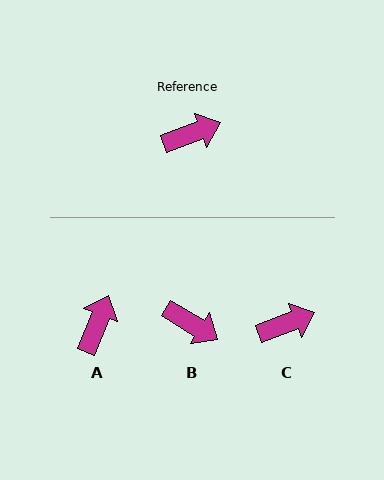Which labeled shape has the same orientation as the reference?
C.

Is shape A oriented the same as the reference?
No, it is off by about 48 degrees.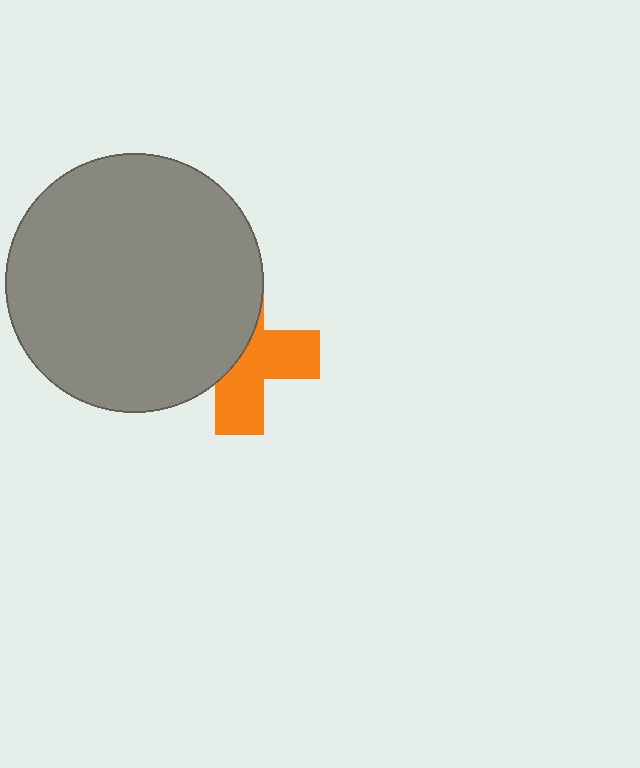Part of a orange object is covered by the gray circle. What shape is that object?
It is a cross.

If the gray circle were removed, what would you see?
You would see the complete orange cross.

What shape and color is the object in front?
The object in front is a gray circle.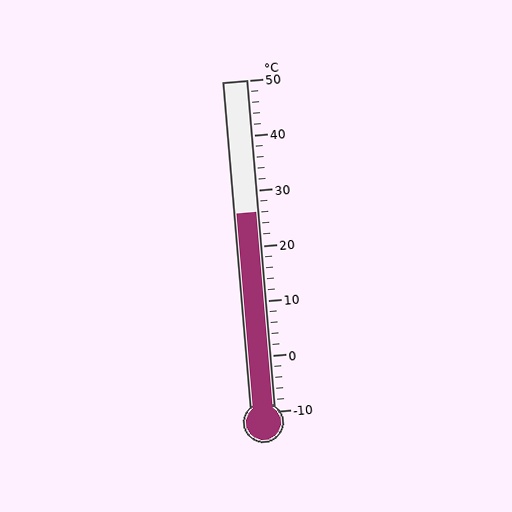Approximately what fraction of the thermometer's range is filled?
The thermometer is filled to approximately 60% of its range.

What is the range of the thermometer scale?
The thermometer scale ranges from -10°C to 50°C.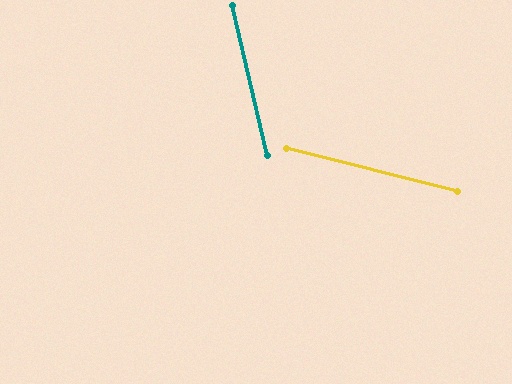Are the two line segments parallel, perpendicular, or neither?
Neither parallel nor perpendicular — they differ by about 63°.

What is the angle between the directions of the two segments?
Approximately 63 degrees.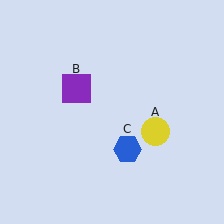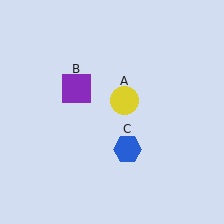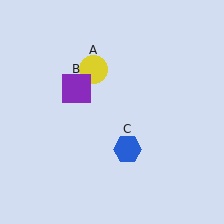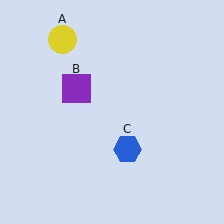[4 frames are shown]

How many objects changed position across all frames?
1 object changed position: yellow circle (object A).